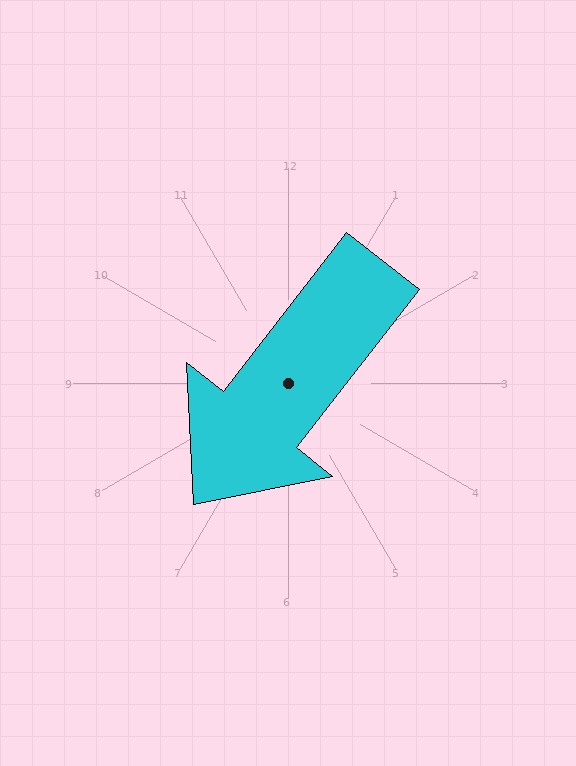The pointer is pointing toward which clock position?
Roughly 7 o'clock.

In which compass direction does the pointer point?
Southwest.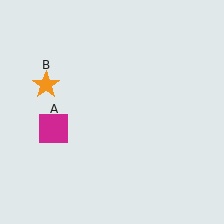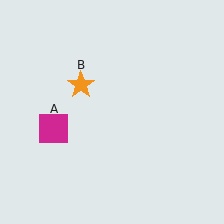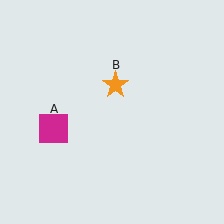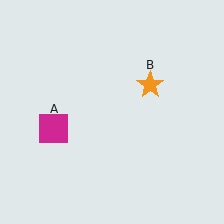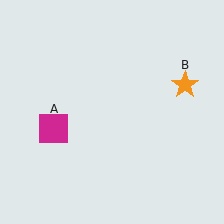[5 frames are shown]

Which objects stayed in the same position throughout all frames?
Magenta square (object A) remained stationary.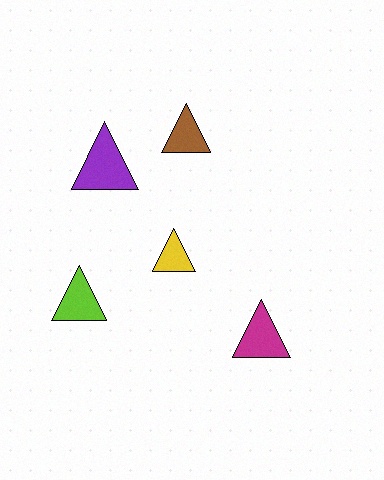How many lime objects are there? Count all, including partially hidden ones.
There is 1 lime object.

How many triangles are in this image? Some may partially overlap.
There are 5 triangles.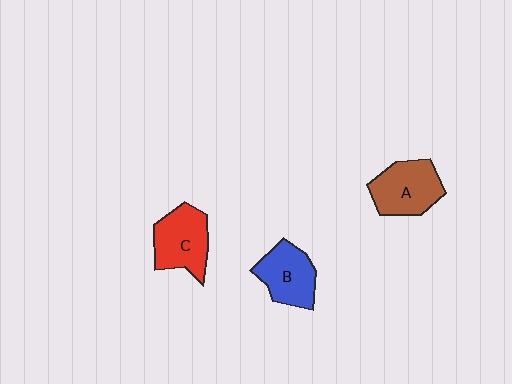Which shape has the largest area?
Shape A (brown).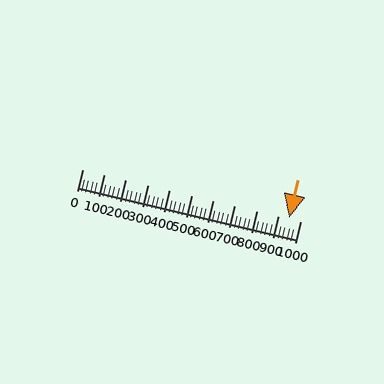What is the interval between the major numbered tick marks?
The major tick marks are spaced 100 units apart.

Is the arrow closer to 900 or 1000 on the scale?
The arrow is closer to 900.